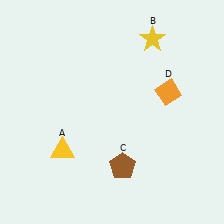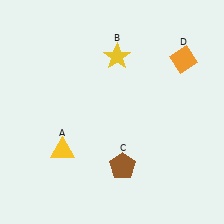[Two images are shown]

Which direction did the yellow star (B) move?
The yellow star (B) moved left.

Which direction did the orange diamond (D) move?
The orange diamond (D) moved up.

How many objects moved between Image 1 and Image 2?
2 objects moved between the two images.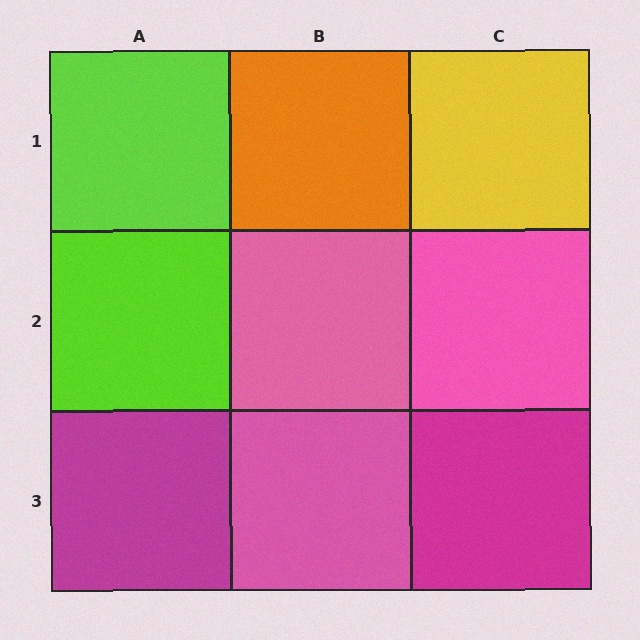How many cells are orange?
1 cell is orange.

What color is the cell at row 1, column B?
Orange.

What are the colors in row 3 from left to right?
Magenta, pink, magenta.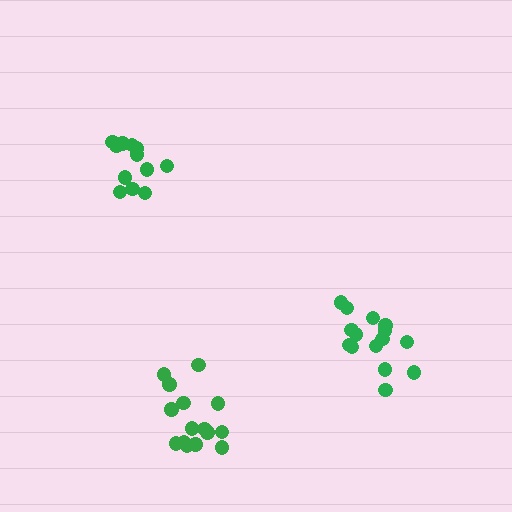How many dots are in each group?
Group 1: 15 dots, Group 2: 12 dots, Group 3: 15 dots (42 total).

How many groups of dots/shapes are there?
There are 3 groups.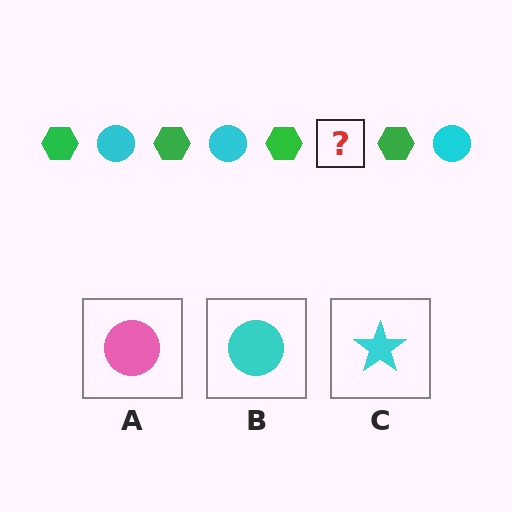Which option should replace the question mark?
Option B.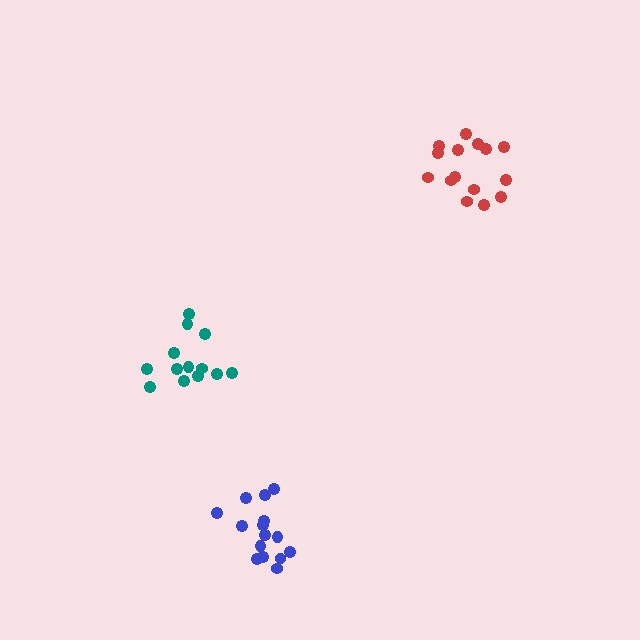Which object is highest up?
The red cluster is topmost.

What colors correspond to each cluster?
The clusters are colored: teal, red, blue.